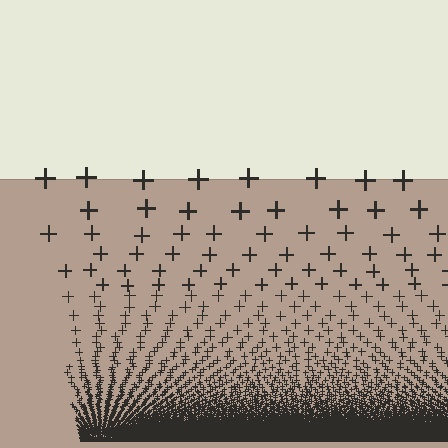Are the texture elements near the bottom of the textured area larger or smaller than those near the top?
Smaller. The gradient is inverted — elements near the bottom are smaller and denser.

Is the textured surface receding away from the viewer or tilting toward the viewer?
The surface appears to tilt toward the viewer. Texture elements get larger and sparser toward the top.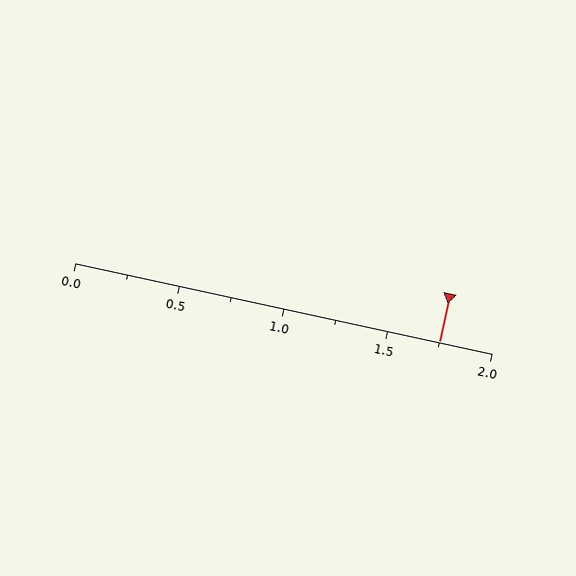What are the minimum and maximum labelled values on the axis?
The axis runs from 0.0 to 2.0.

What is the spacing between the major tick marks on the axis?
The major ticks are spaced 0.5 apart.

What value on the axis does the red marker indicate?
The marker indicates approximately 1.75.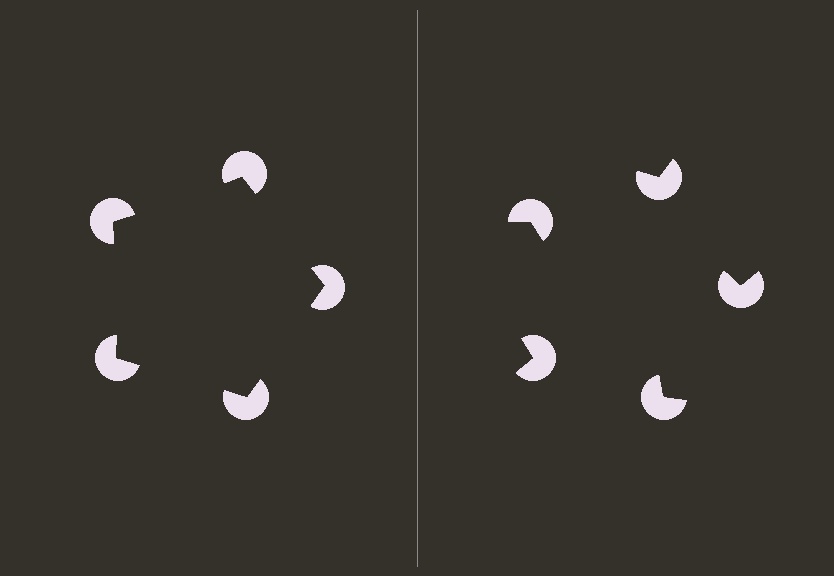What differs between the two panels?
The pac-man discs are positioned identically on both sides; only the wedge orientations differ. On the left they align to a pentagon; on the right they are misaligned.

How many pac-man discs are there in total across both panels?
10 — 5 on each side.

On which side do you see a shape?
An illusory pentagon appears on the left side. On the right side the wedge cuts are rotated, so no coherent shape forms.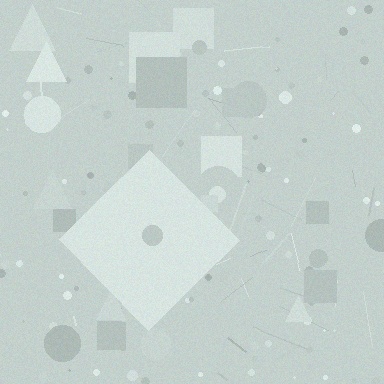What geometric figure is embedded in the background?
A diamond is embedded in the background.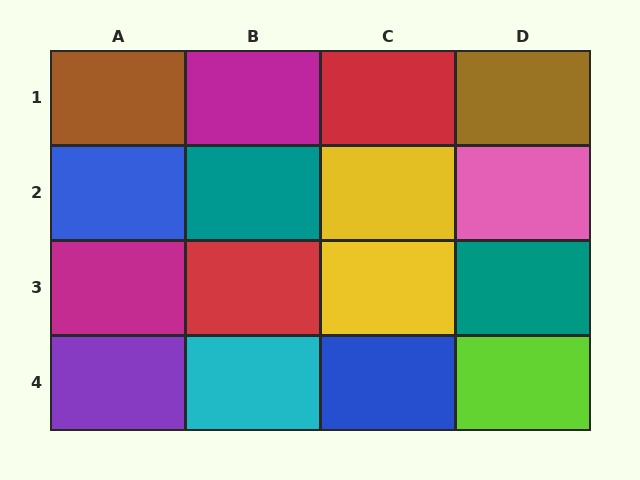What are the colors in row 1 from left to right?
Brown, magenta, red, brown.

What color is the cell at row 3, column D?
Teal.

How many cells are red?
2 cells are red.